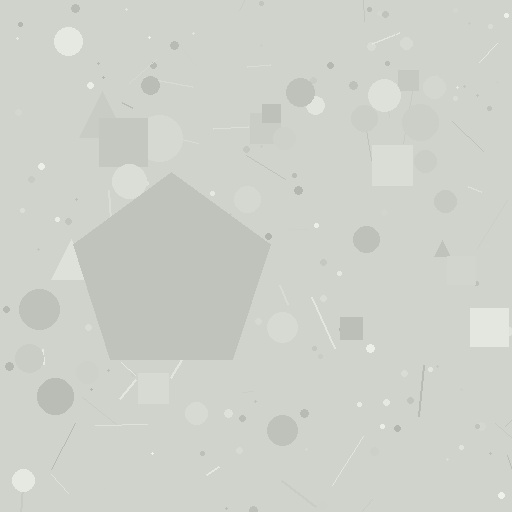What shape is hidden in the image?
A pentagon is hidden in the image.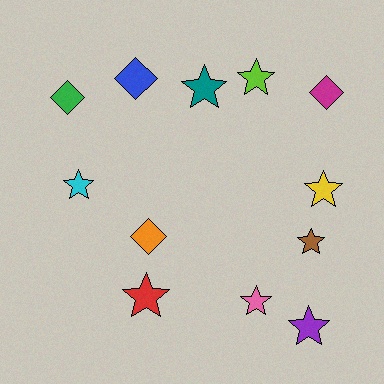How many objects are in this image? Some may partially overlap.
There are 12 objects.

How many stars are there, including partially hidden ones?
There are 8 stars.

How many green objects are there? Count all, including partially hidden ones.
There is 1 green object.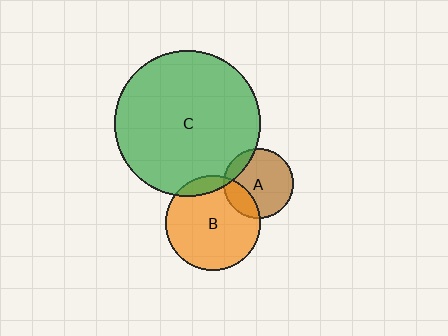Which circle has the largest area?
Circle C (green).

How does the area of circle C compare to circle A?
Approximately 4.3 times.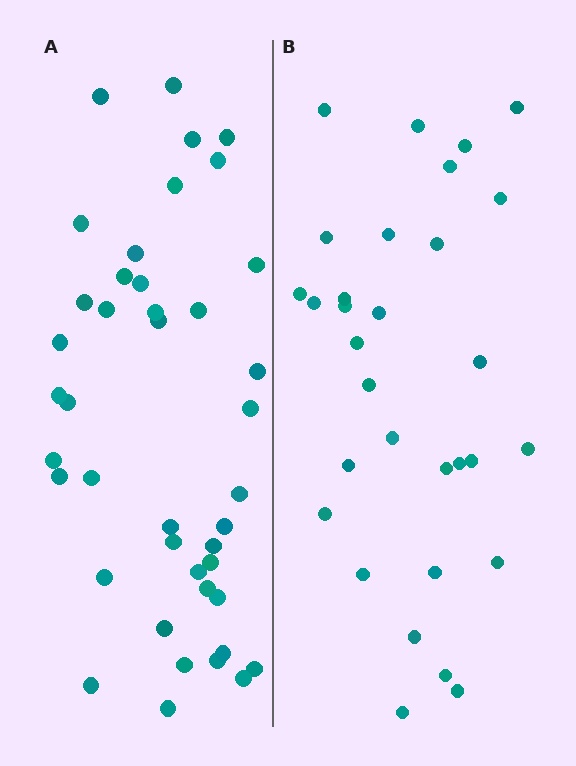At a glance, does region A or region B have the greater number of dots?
Region A (the left region) has more dots.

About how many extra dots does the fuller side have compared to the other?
Region A has roughly 12 or so more dots than region B.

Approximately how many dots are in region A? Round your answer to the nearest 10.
About 40 dots. (The exact count is 42, which rounds to 40.)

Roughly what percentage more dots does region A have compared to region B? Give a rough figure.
About 35% more.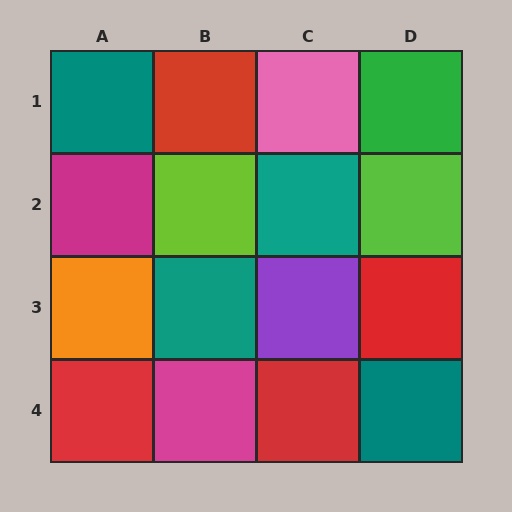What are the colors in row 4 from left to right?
Red, magenta, red, teal.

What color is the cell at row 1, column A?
Teal.